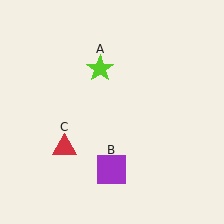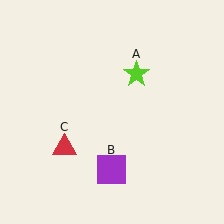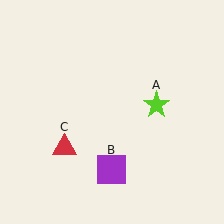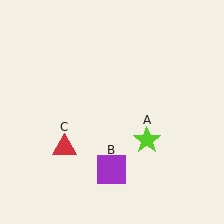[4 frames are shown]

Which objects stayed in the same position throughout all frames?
Purple square (object B) and red triangle (object C) remained stationary.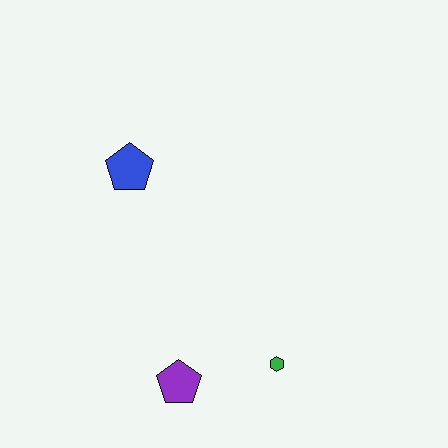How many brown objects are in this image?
There are no brown objects.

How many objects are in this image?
There are 3 objects.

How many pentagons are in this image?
There are 2 pentagons.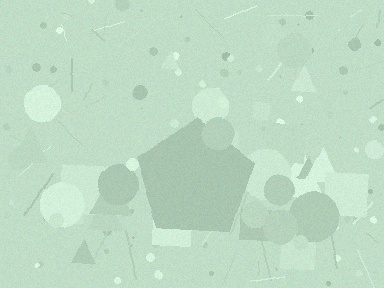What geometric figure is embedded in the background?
A pentagon is embedded in the background.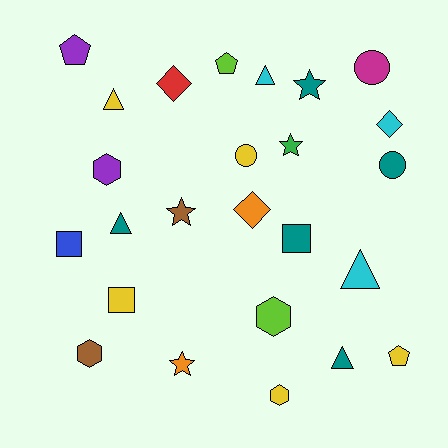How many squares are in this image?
There are 3 squares.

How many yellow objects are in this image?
There are 5 yellow objects.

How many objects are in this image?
There are 25 objects.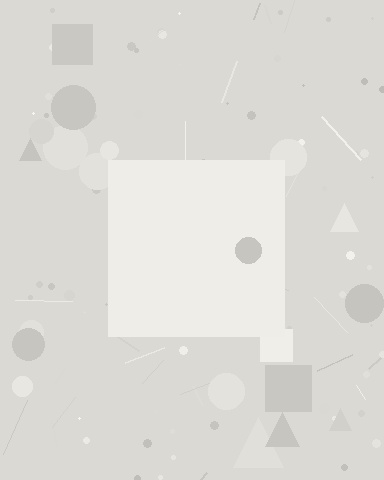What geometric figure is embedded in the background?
A square is embedded in the background.